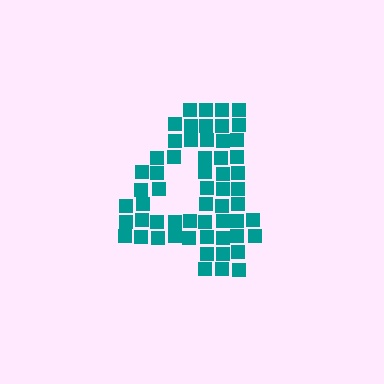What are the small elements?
The small elements are squares.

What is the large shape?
The large shape is the digit 4.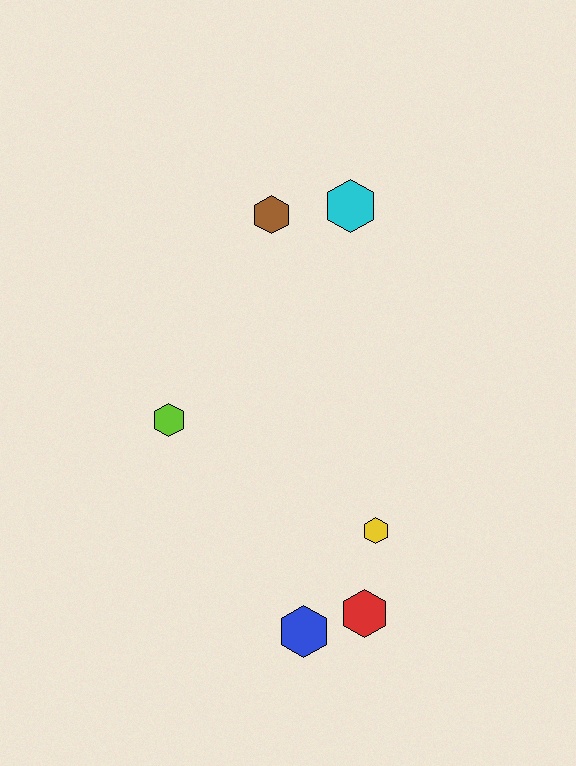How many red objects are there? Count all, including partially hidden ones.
There is 1 red object.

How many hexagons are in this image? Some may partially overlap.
There are 6 hexagons.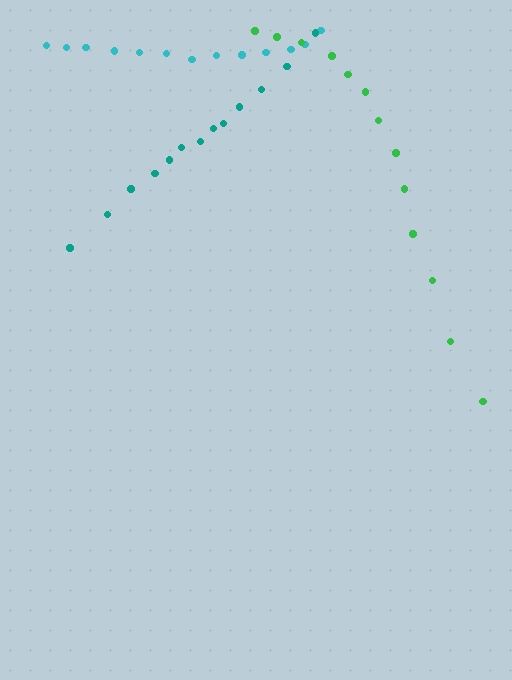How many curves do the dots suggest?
There are 3 distinct paths.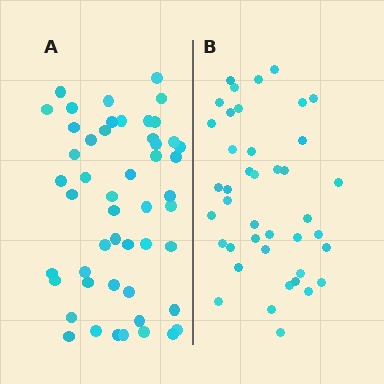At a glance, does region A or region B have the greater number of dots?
Region A (the left region) has more dots.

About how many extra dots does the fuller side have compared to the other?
Region A has roughly 8 or so more dots than region B.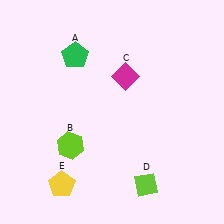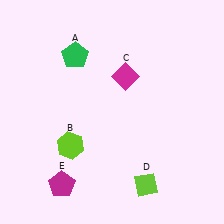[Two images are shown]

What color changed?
The pentagon (E) changed from yellow in Image 1 to magenta in Image 2.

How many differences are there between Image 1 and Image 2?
There is 1 difference between the two images.